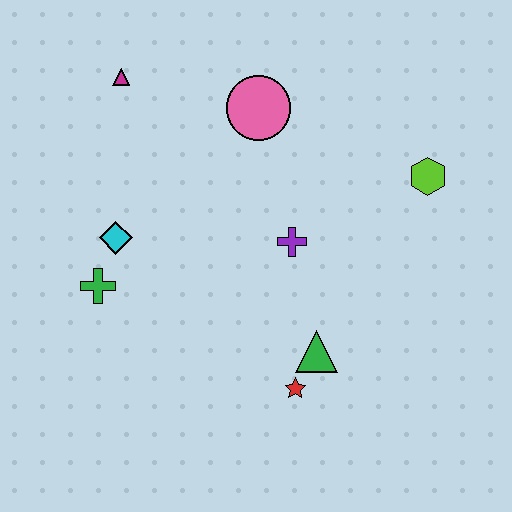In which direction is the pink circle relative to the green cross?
The pink circle is above the green cross.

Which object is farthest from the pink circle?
The red star is farthest from the pink circle.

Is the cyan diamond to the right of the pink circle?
No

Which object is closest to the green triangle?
The red star is closest to the green triangle.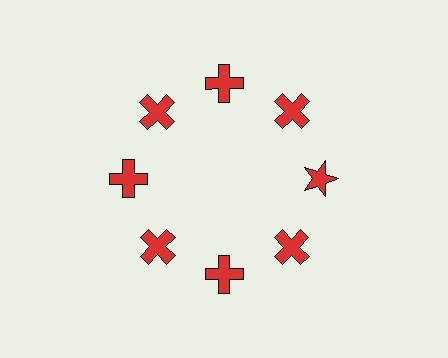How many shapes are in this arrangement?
There are 8 shapes arranged in a ring pattern.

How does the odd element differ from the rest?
It has a different shape: star instead of cross.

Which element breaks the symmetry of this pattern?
The red star at roughly the 3 o'clock position breaks the symmetry. All other shapes are red crosses.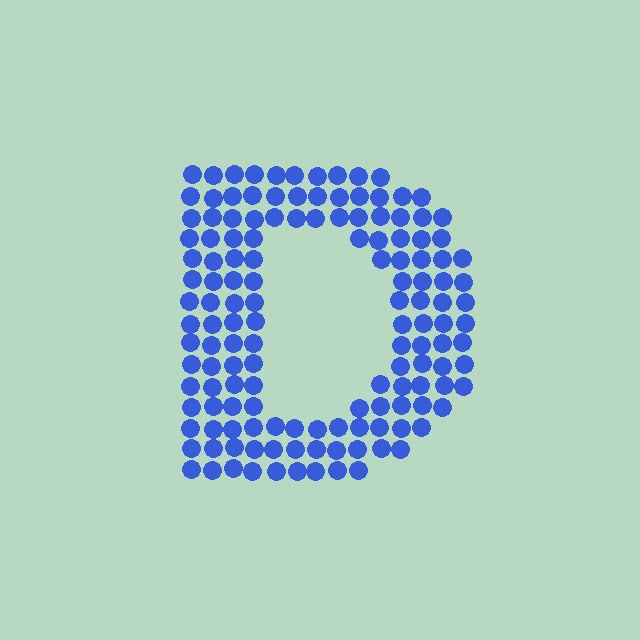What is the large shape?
The large shape is the letter D.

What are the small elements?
The small elements are circles.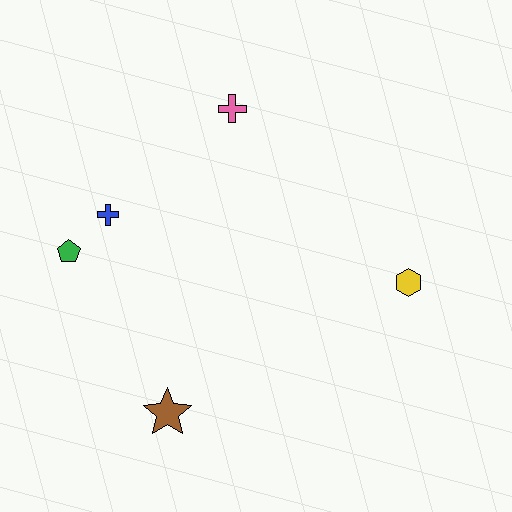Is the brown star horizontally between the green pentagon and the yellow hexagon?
Yes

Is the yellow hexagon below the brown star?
No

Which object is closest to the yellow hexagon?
The pink cross is closest to the yellow hexagon.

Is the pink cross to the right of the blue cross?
Yes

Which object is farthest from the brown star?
The pink cross is farthest from the brown star.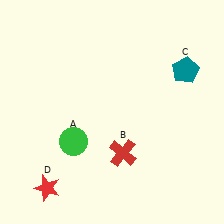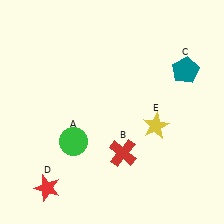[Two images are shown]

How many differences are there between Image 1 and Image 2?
There is 1 difference between the two images.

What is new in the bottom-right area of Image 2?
A yellow star (E) was added in the bottom-right area of Image 2.